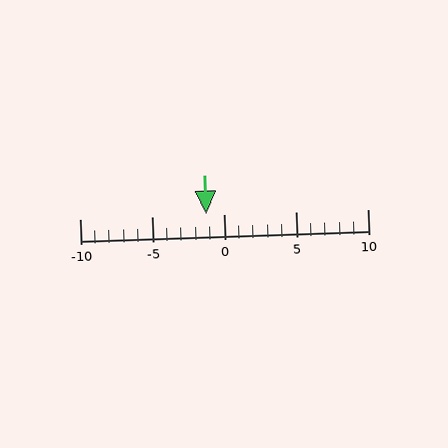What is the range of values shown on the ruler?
The ruler shows values from -10 to 10.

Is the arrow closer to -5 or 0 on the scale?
The arrow is closer to 0.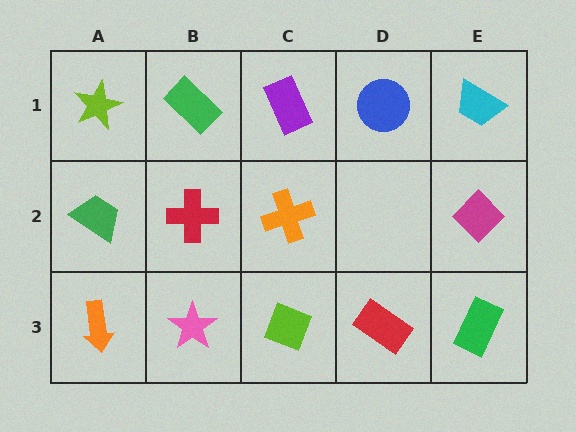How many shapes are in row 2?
4 shapes.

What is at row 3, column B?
A pink star.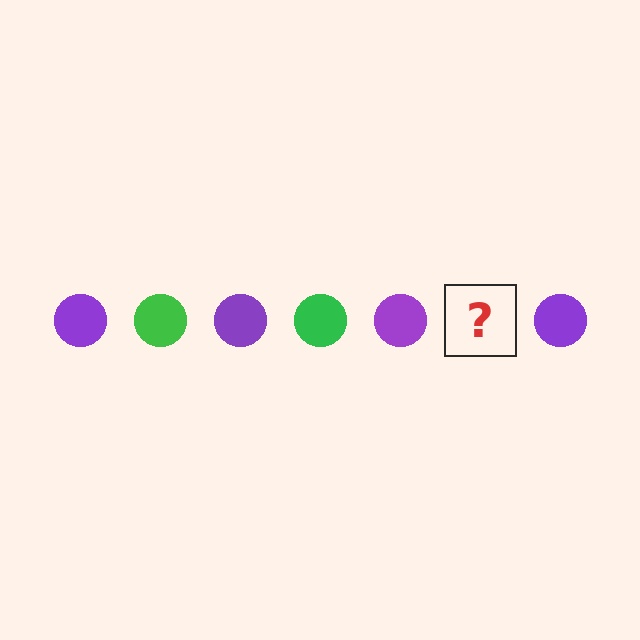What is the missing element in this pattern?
The missing element is a green circle.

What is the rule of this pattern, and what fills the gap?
The rule is that the pattern cycles through purple, green circles. The gap should be filled with a green circle.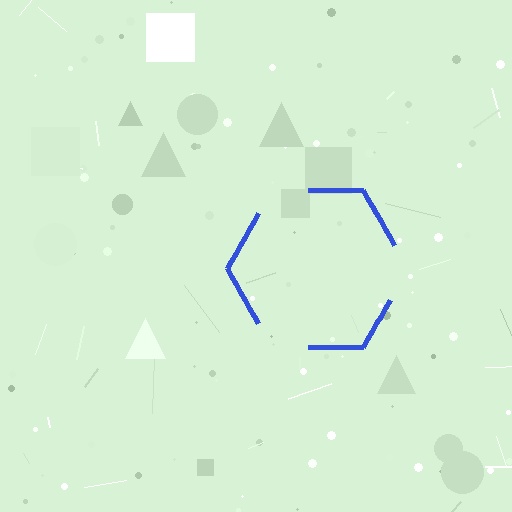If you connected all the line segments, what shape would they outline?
They would outline a hexagon.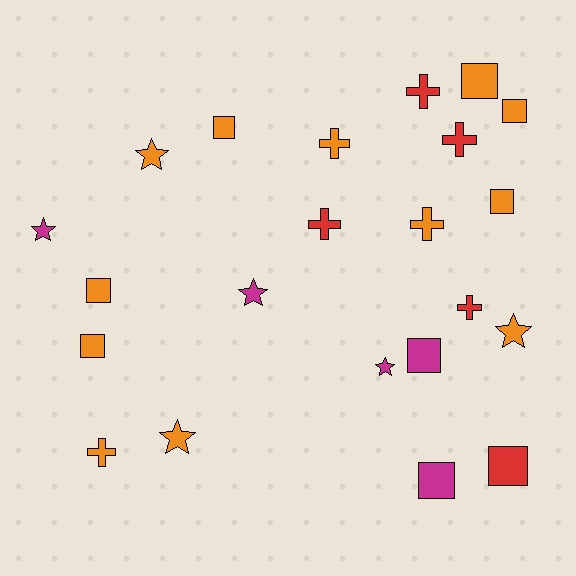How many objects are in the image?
There are 22 objects.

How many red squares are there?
There is 1 red square.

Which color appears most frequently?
Orange, with 12 objects.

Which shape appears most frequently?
Square, with 9 objects.